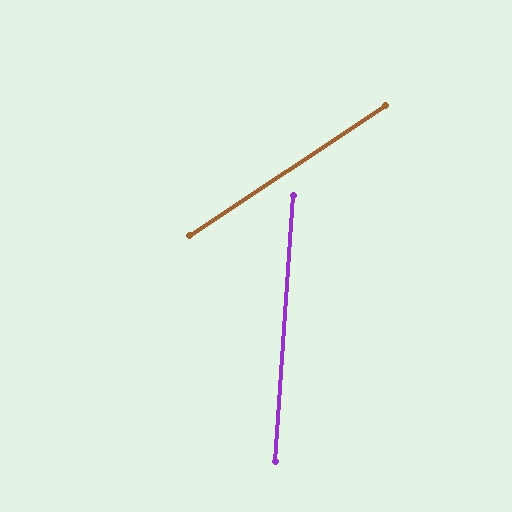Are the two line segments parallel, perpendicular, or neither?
Neither parallel nor perpendicular — they differ by about 52°.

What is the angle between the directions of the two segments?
Approximately 52 degrees.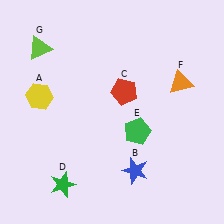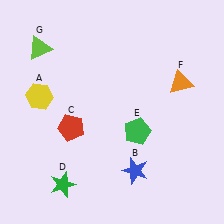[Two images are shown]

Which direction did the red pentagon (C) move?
The red pentagon (C) moved left.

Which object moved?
The red pentagon (C) moved left.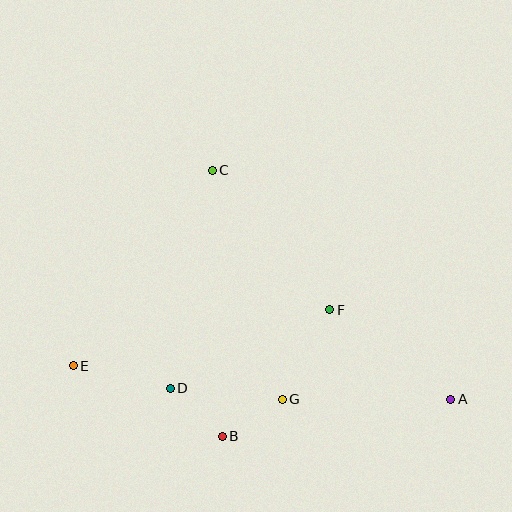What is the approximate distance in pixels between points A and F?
The distance between A and F is approximately 151 pixels.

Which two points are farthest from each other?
Points A and E are farthest from each other.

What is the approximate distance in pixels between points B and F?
The distance between B and F is approximately 166 pixels.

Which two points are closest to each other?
Points B and G are closest to each other.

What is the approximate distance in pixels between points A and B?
The distance between A and B is approximately 231 pixels.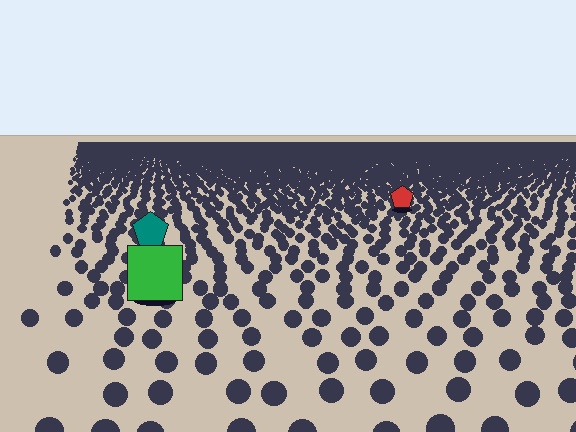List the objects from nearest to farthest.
From nearest to farthest: the green square, the teal pentagon, the red pentagon.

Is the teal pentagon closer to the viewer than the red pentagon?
Yes. The teal pentagon is closer — you can tell from the texture gradient: the ground texture is coarser near it.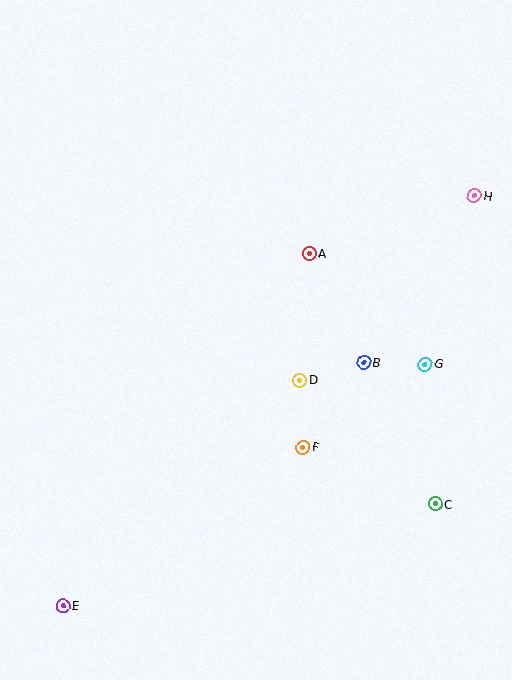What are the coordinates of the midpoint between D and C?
The midpoint between D and C is at (368, 442).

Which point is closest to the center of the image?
Point D at (300, 380) is closest to the center.